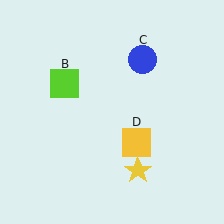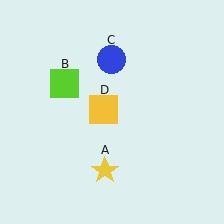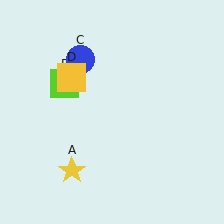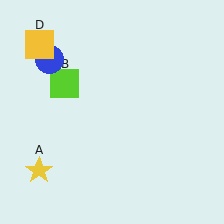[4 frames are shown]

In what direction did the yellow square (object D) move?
The yellow square (object D) moved up and to the left.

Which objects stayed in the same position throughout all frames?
Lime square (object B) remained stationary.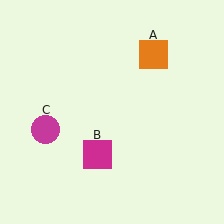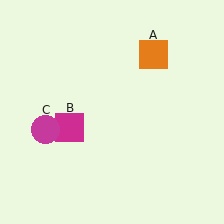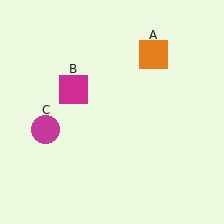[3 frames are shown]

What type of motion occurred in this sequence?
The magenta square (object B) rotated clockwise around the center of the scene.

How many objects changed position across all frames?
1 object changed position: magenta square (object B).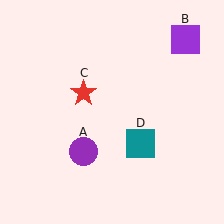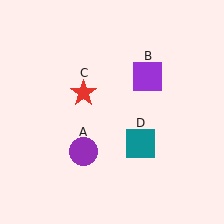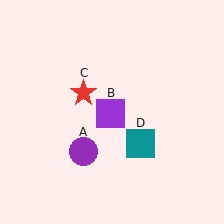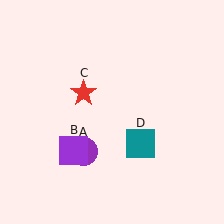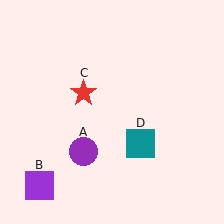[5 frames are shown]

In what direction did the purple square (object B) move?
The purple square (object B) moved down and to the left.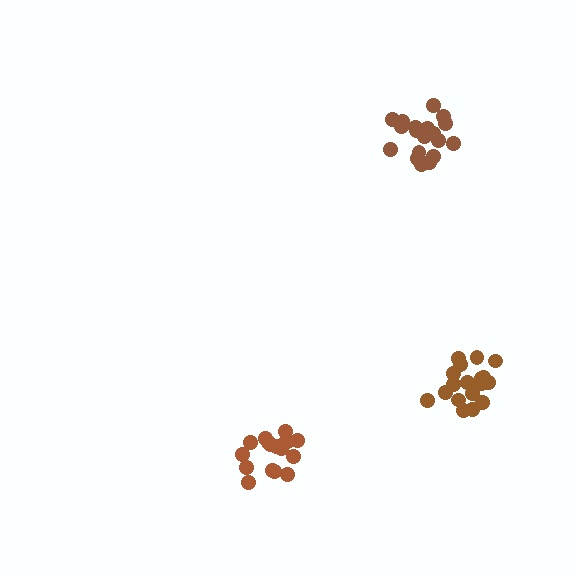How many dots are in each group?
Group 1: 18 dots, Group 2: 19 dots, Group 3: 17 dots (54 total).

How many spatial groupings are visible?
There are 3 spatial groupings.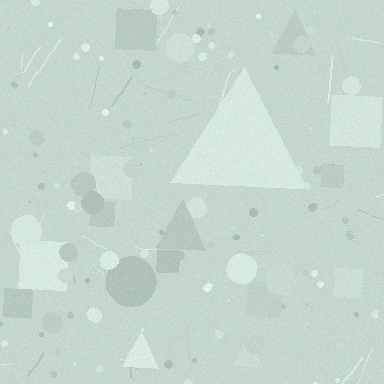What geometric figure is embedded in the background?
A triangle is embedded in the background.